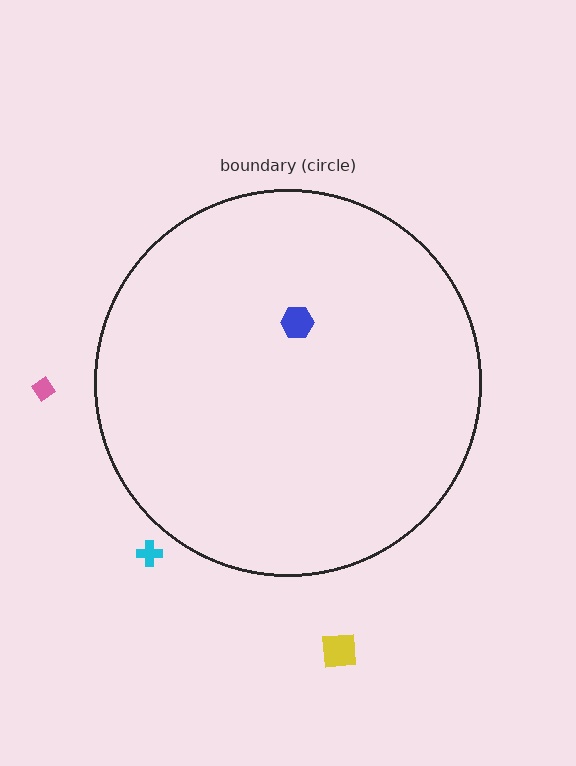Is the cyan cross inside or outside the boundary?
Outside.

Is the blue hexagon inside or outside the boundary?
Inside.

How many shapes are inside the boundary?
1 inside, 3 outside.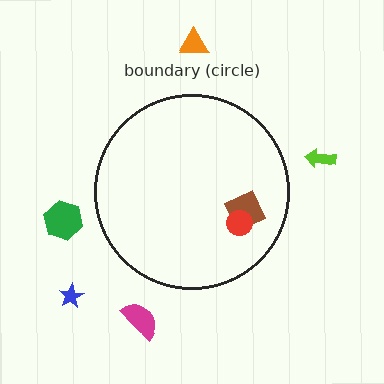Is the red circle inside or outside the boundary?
Inside.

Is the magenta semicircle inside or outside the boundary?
Outside.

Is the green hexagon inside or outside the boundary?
Outside.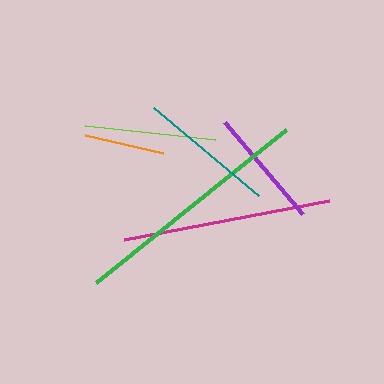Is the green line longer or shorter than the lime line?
The green line is longer than the lime line.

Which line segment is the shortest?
The orange line is the shortest at approximately 80 pixels.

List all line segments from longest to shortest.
From longest to shortest: green, magenta, teal, lime, purple, orange.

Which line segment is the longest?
The green line is the longest at approximately 245 pixels.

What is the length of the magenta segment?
The magenta segment is approximately 209 pixels long.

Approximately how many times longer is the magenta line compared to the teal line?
The magenta line is approximately 1.5 times the length of the teal line.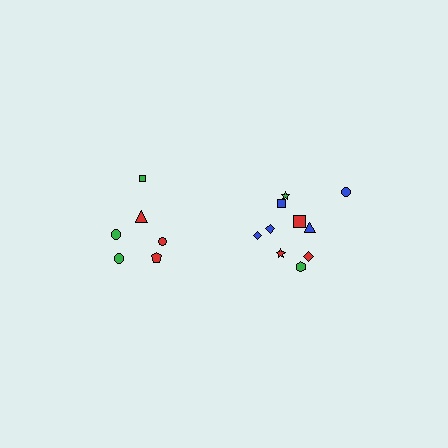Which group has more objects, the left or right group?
The right group.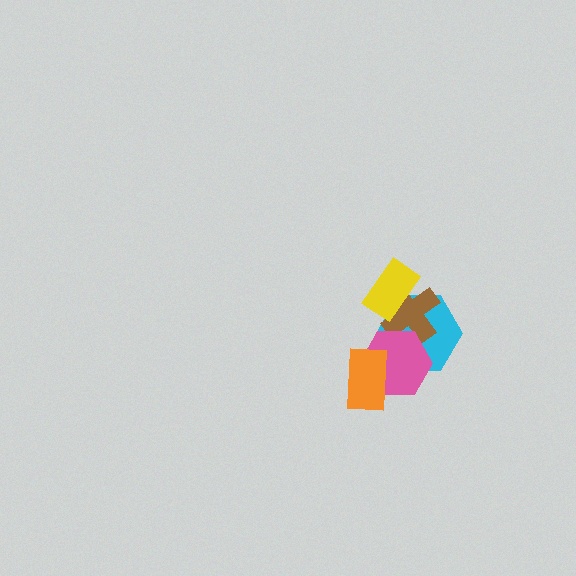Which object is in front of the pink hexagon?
The orange rectangle is in front of the pink hexagon.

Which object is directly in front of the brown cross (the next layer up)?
The yellow rectangle is directly in front of the brown cross.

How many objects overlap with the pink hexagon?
3 objects overlap with the pink hexagon.